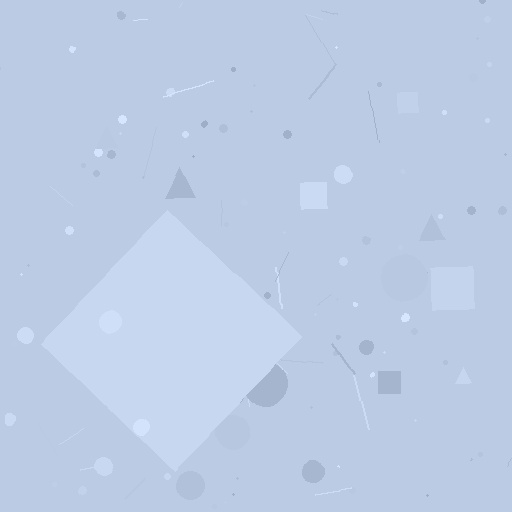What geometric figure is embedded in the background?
A diamond is embedded in the background.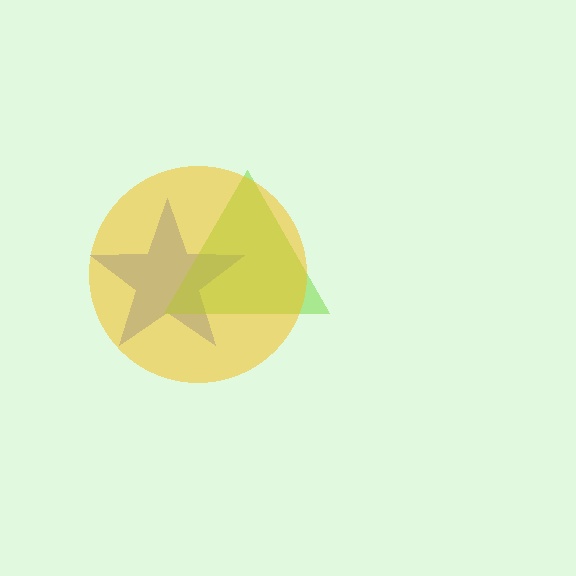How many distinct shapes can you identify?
There are 3 distinct shapes: a blue star, a lime triangle, a yellow circle.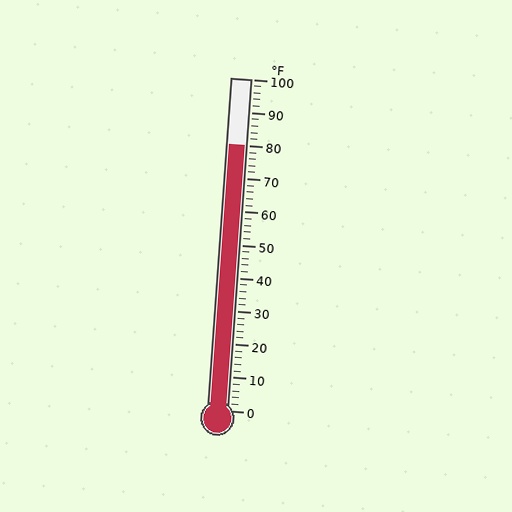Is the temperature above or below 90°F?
The temperature is below 90°F.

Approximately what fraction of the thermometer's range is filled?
The thermometer is filled to approximately 80% of its range.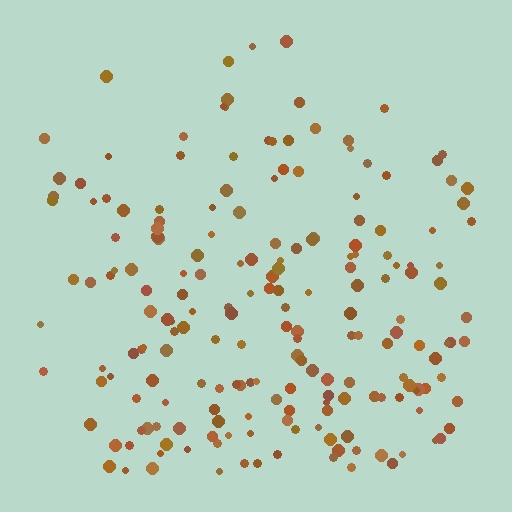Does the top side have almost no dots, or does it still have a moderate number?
Still a moderate number, just noticeably fewer than the bottom.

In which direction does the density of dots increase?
From top to bottom, with the bottom side densest.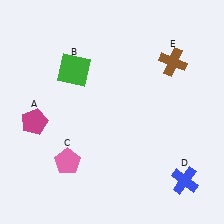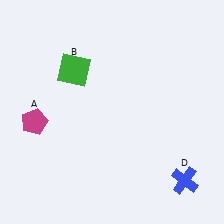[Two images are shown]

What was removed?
The pink pentagon (C), the brown cross (E) were removed in Image 2.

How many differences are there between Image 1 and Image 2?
There are 2 differences between the two images.